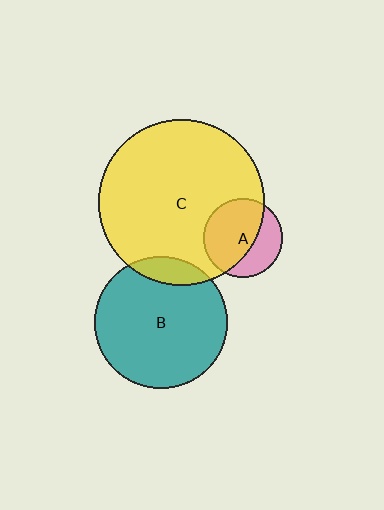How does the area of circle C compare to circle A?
Approximately 4.4 times.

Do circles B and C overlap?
Yes.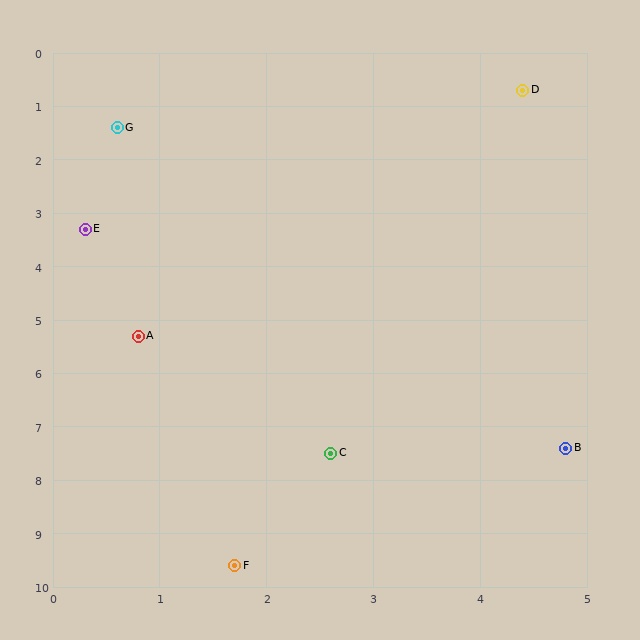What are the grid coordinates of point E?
Point E is at approximately (0.3, 3.3).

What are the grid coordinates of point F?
Point F is at approximately (1.7, 9.6).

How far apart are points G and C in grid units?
Points G and C are about 6.4 grid units apart.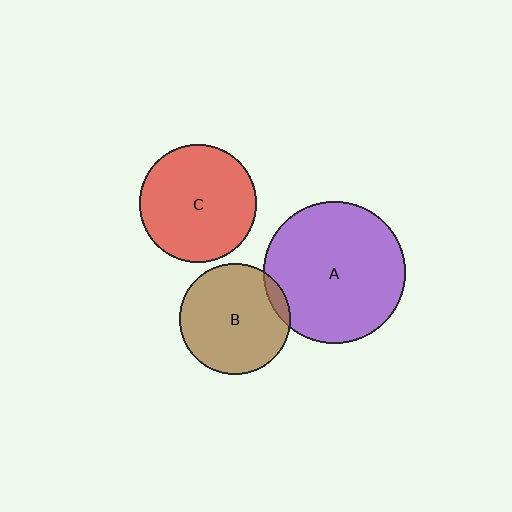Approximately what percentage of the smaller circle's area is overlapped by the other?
Approximately 5%.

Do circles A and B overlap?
Yes.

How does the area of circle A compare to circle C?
Approximately 1.5 times.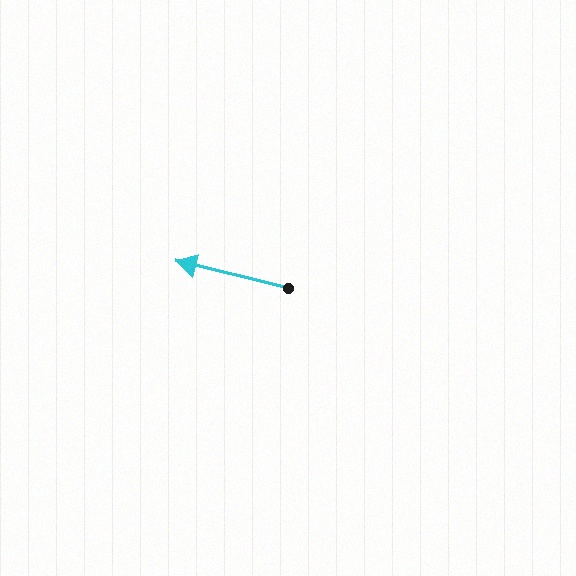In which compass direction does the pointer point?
West.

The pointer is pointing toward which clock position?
Roughly 9 o'clock.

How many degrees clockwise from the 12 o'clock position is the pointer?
Approximately 283 degrees.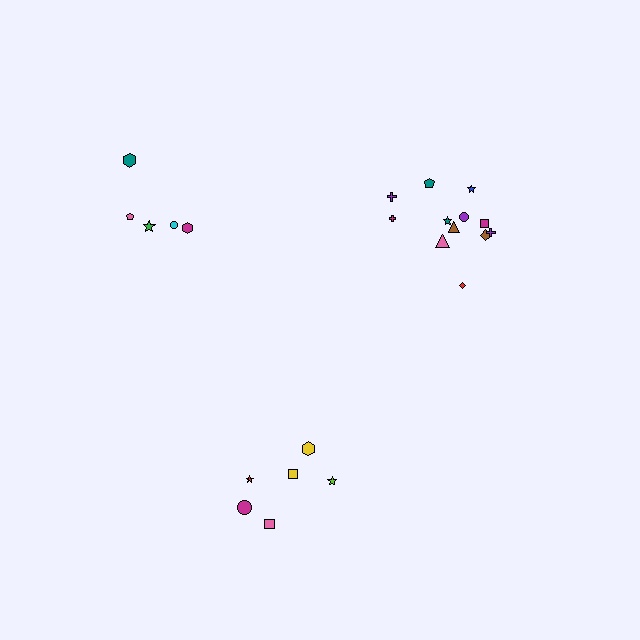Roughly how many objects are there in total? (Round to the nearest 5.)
Roughly 25 objects in total.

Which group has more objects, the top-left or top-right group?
The top-right group.